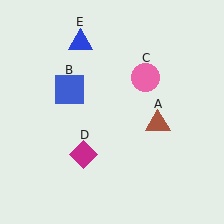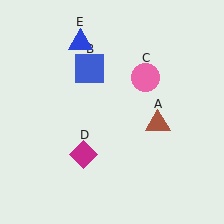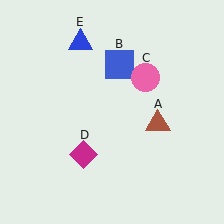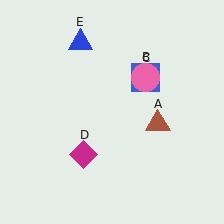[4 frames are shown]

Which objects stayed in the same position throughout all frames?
Brown triangle (object A) and pink circle (object C) and magenta diamond (object D) and blue triangle (object E) remained stationary.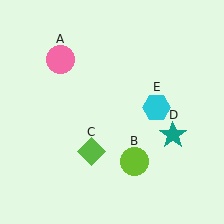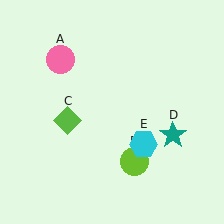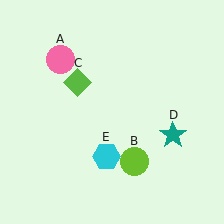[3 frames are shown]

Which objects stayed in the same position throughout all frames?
Pink circle (object A) and lime circle (object B) and teal star (object D) remained stationary.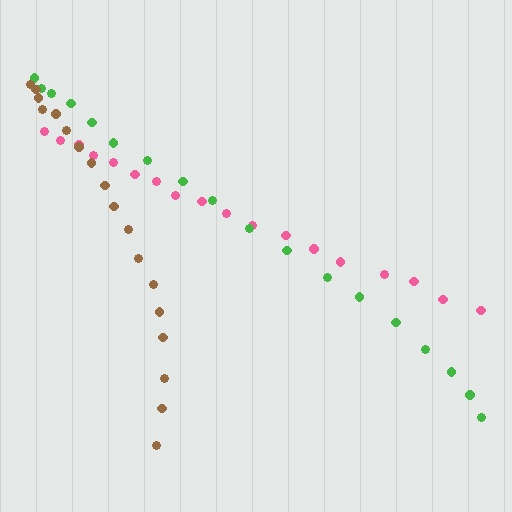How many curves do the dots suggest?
There are 3 distinct paths.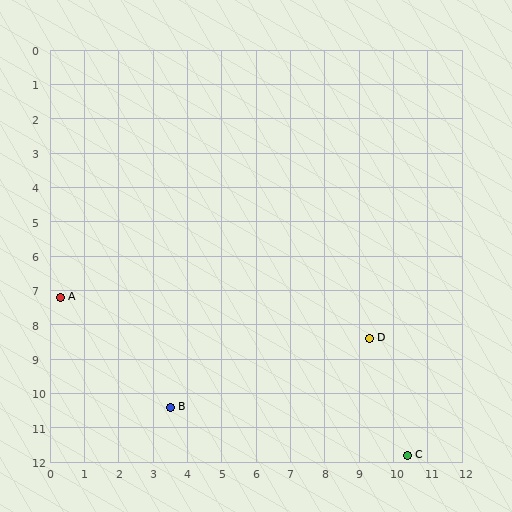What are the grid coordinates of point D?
Point D is at approximately (9.3, 8.4).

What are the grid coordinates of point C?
Point C is at approximately (10.4, 11.8).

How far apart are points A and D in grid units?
Points A and D are about 9.1 grid units apart.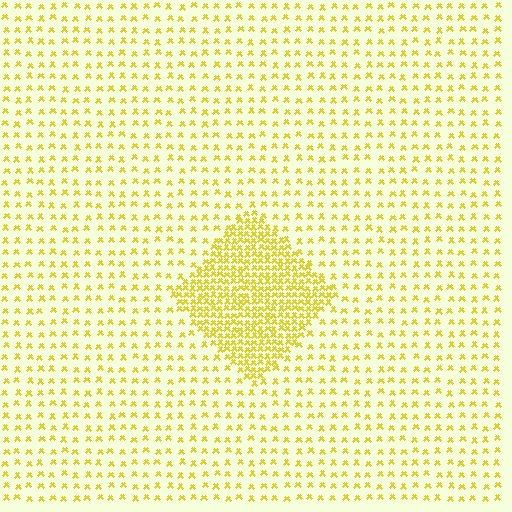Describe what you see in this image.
The image contains small yellow elements arranged at two different densities. A diamond-shaped region is visible where the elements are more densely packed than the surrounding area.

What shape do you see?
I see a diamond.